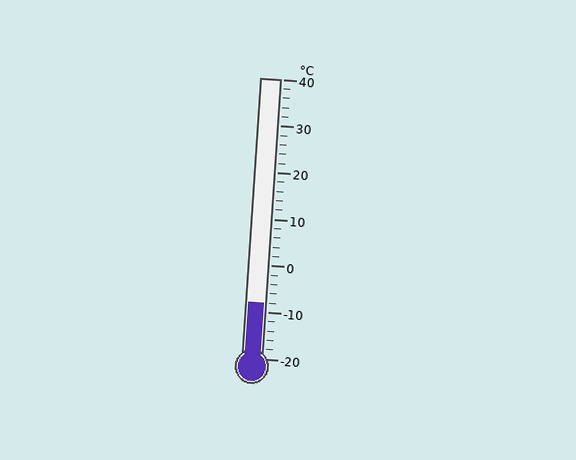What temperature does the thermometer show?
The thermometer shows approximately -8°C.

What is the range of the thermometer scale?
The thermometer scale ranges from -20°C to 40°C.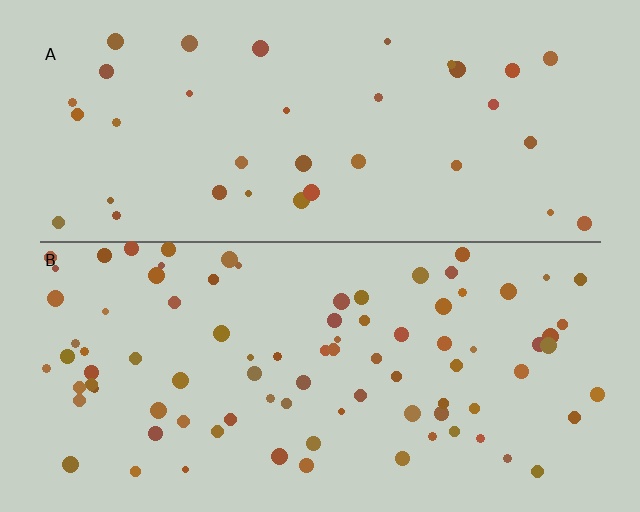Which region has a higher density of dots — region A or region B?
B (the bottom).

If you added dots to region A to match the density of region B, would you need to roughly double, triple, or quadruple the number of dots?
Approximately double.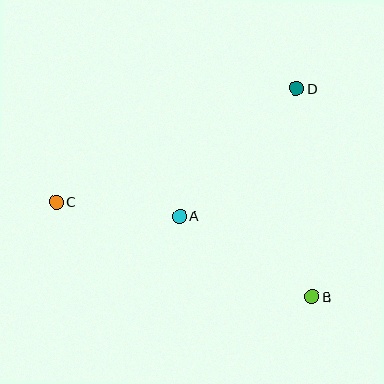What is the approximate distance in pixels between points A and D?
The distance between A and D is approximately 173 pixels.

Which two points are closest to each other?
Points A and C are closest to each other.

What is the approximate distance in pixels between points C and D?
The distance between C and D is approximately 266 pixels.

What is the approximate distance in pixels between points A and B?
The distance between A and B is approximately 156 pixels.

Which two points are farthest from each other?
Points B and C are farthest from each other.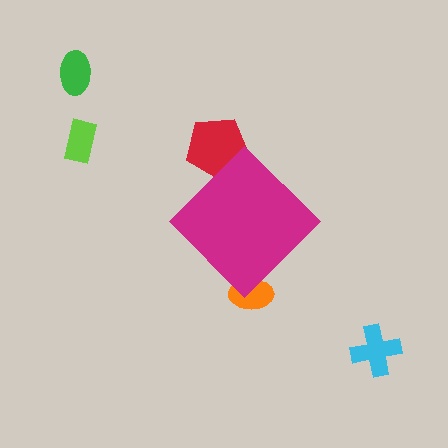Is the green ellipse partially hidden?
No, the green ellipse is fully visible.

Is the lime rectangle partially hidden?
No, the lime rectangle is fully visible.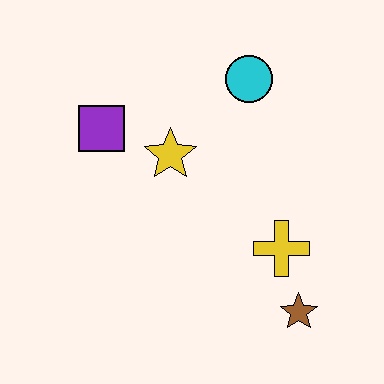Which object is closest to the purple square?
The yellow star is closest to the purple square.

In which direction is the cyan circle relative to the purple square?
The cyan circle is to the right of the purple square.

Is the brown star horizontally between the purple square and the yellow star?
No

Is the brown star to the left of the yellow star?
No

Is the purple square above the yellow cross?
Yes